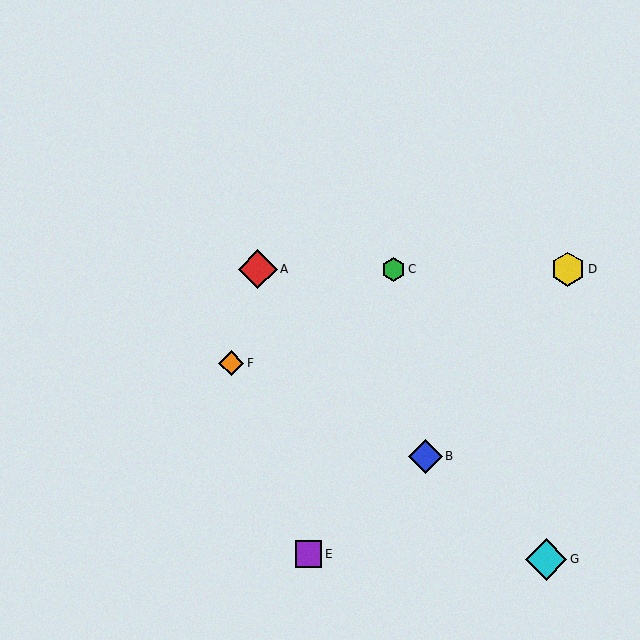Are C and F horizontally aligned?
No, C is at y≈269 and F is at y≈363.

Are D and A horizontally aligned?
Yes, both are at y≈269.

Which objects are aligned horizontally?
Objects A, C, D are aligned horizontally.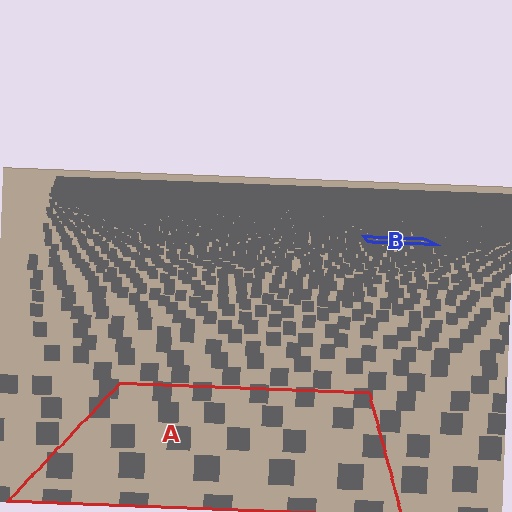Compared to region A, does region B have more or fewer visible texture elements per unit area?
Region B has more texture elements per unit area — they are packed more densely because it is farther away.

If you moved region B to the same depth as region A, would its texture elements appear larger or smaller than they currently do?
They would appear larger. At a closer depth, the same texture elements are projected at a bigger on-screen size.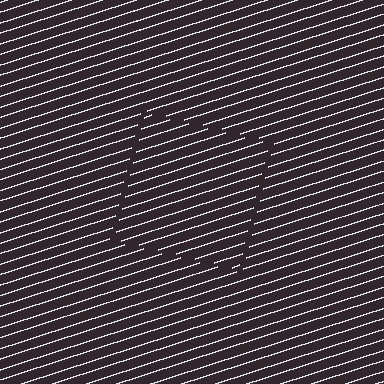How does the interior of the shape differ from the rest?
The interior of the shape contains the same grating, shifted by half a period — the contour is defined by the phase discontinuity where line-ends from the inner and outer gratings abut.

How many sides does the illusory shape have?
4 sides — the line-ends trace a square.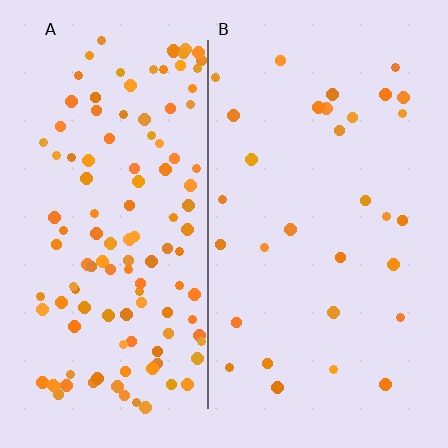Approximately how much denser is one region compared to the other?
Approximately 3.9× — region A over region B.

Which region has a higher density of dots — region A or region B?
A (the left).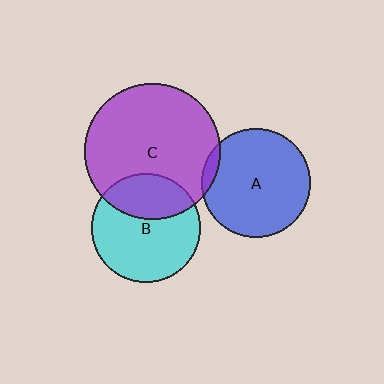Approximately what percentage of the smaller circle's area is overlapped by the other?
Approximately 35%.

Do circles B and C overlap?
Yes.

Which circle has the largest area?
Circle C (purple).